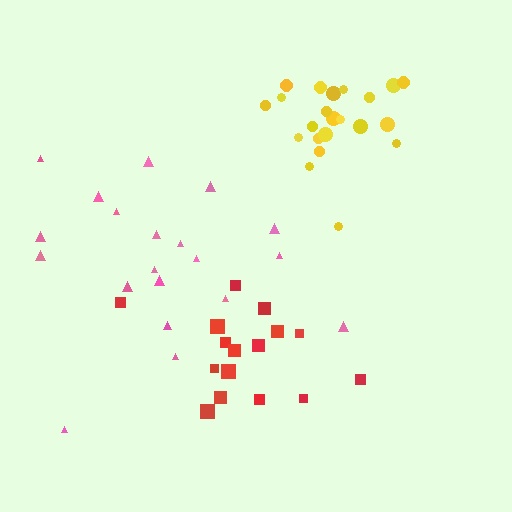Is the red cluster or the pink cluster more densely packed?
Red.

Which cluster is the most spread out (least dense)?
Pink.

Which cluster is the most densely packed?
Yellow.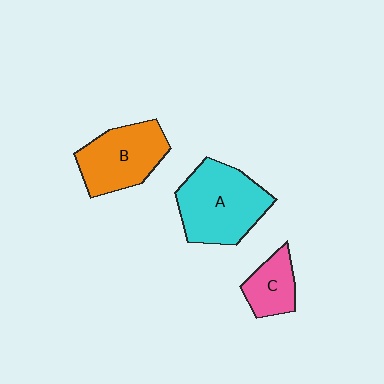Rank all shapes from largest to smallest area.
From largest to smallest: A (cyan), B (orange), C (pink).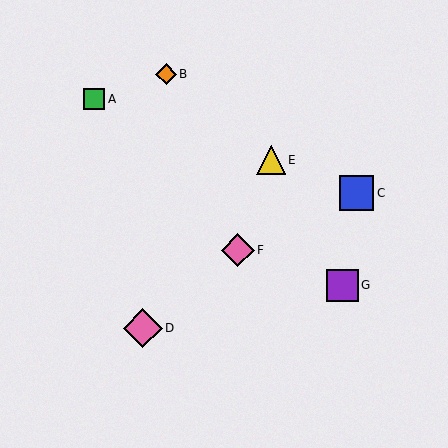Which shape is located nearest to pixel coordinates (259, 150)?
The yellow triangle (labeled E) at (271, 160) is nearest to that location.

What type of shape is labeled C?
Shape C is a blue square.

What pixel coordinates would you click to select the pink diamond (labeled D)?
Click at (143, 328) to select the pink diamond D.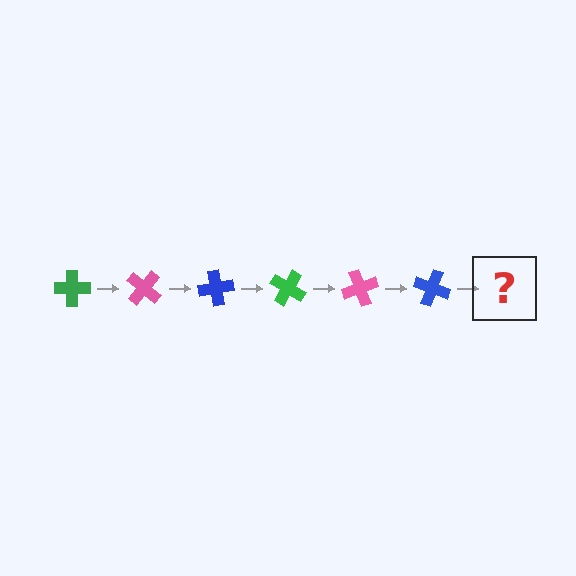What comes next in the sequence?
The next element should be a green cross, rotated 240 degrees from the start.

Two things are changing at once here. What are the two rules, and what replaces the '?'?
The two rules are that it rotates 40 degrees each step and the color cycles through green, pink, and blue. The '?' should be a green cross, rotated 240 degrees from the start.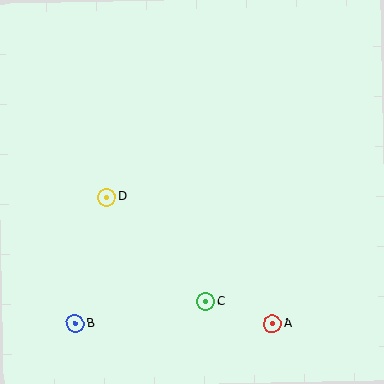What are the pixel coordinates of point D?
Point D is at (107, 197).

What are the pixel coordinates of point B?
Point B is at (75, 323).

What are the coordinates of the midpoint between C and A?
The midpoint between C and A is at (239, 313).